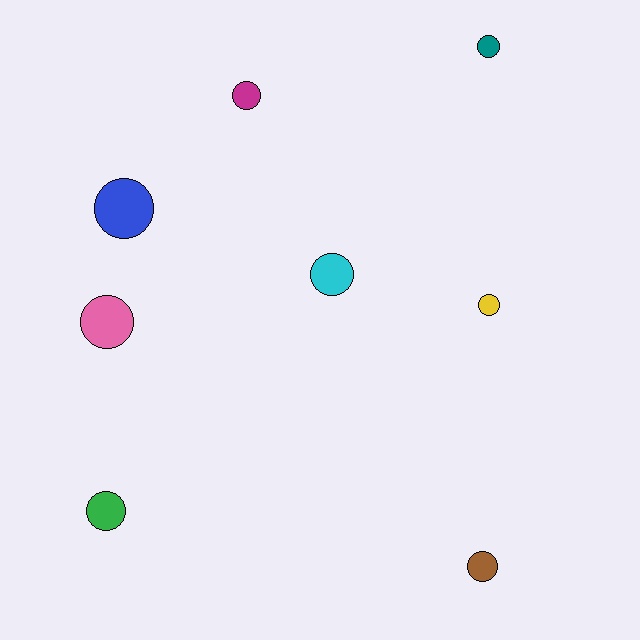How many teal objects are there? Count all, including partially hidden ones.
There is 1 teal object.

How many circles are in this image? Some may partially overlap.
There are 8 circles.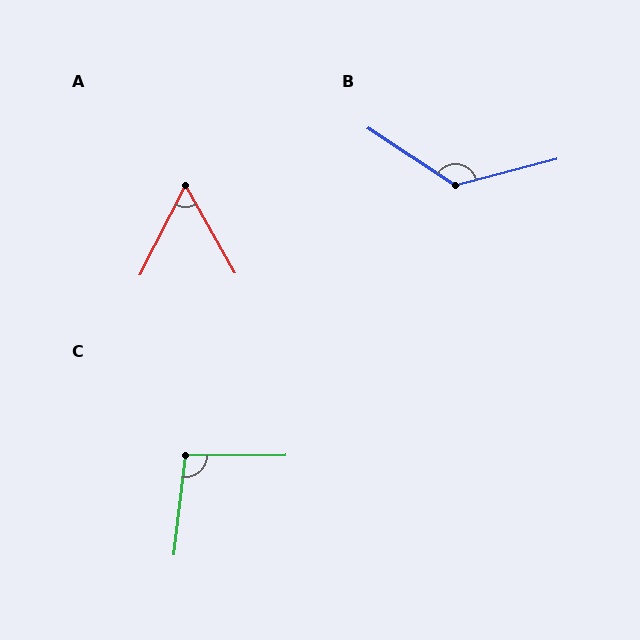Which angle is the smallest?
A, at approximately 56 degrees.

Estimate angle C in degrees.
Approximately 97 degrees.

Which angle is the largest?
B, at approximately 132 degrees.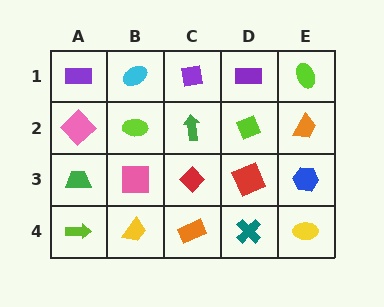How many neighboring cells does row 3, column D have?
4.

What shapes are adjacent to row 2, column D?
A purple rectangle (row 1, column D), a red square (row 3, column D), a green arrow (row 2, column C), an orange trapezoid (row 2, column E).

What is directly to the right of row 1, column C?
A purple rectangle.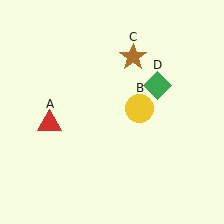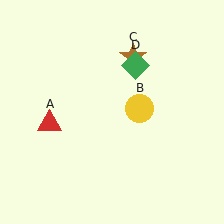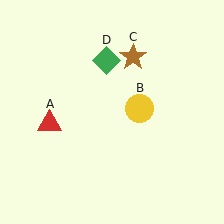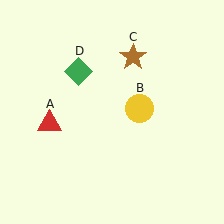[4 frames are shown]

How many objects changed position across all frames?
1 object changed position: green diamond (object D).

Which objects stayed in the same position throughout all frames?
Red triangle (object A) and yellow circle (object B) and brown star (object C) remained stationary.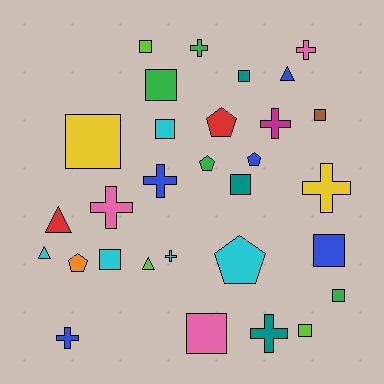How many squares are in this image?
There are 12 squares.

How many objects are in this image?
There are 30 objects.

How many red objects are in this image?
There are 2 red objects.